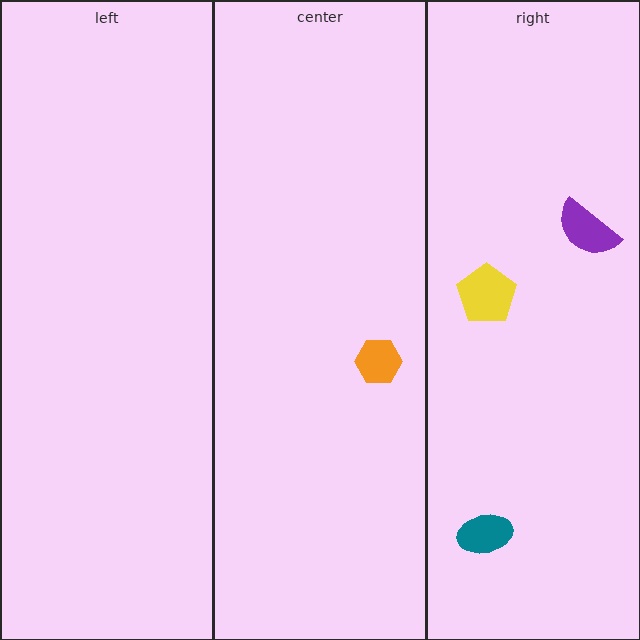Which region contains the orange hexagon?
The center region.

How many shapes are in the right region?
3.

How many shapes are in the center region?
1.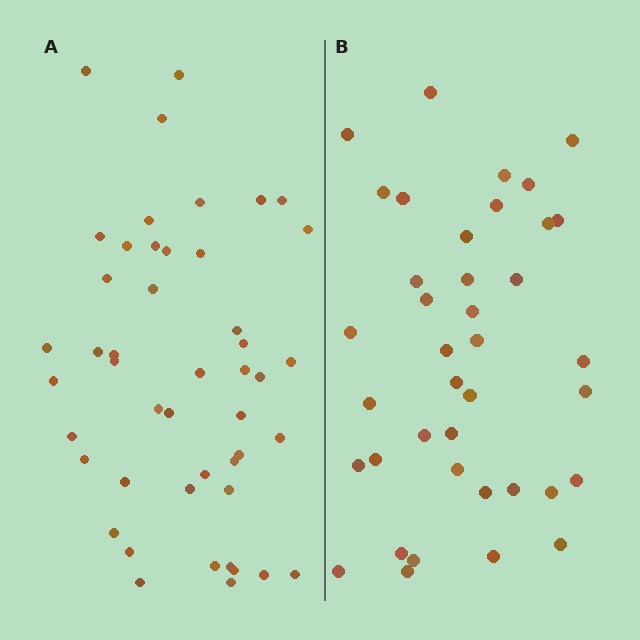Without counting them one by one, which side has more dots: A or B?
Region A (the left region) has more dots.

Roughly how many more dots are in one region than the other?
Region A has roughly 8 or so more dots than region B.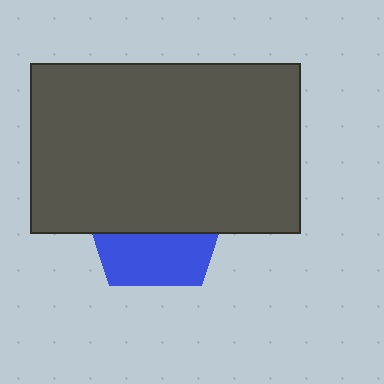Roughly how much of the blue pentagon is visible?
A small part of it is visible (roughly 39%).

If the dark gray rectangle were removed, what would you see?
You would see the complete blue pentagon.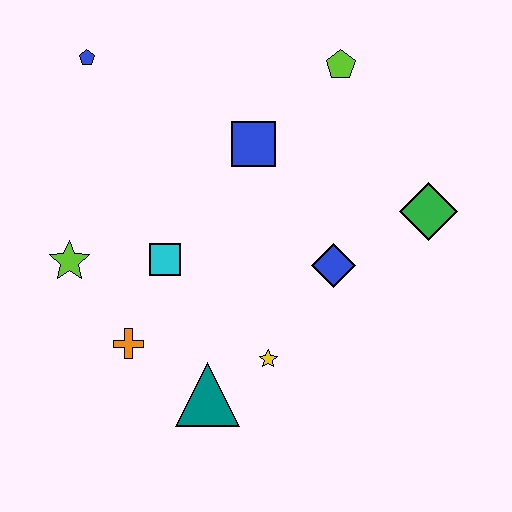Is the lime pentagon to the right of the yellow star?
Yes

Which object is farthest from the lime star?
The green diamond is farthest from the lime star.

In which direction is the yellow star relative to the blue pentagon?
The yellow star is below the blue pentagon.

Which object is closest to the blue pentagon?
The blue square is closest to the blue pentagon.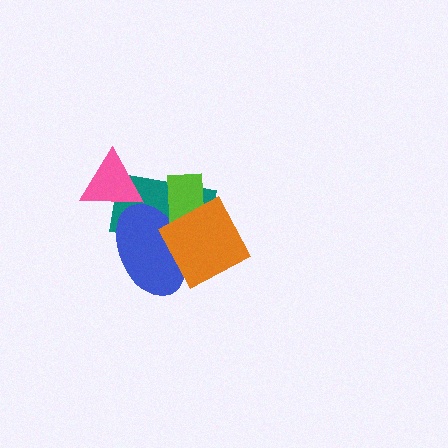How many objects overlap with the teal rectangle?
4 objects overlap with the teal rectangle.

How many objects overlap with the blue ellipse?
3 objects overlap with the blue ellipse.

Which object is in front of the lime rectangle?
The orange diamond is in front of the lime rectangle.